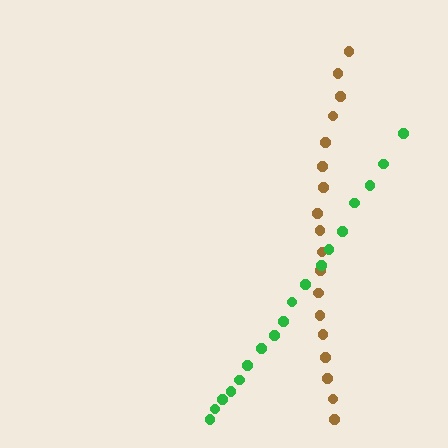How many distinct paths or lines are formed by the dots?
There are 2 distinct paths.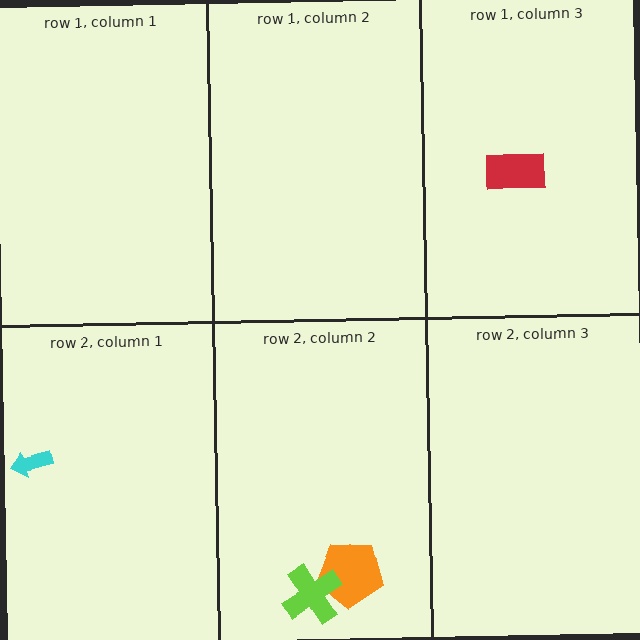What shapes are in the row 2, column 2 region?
The orange pentagon, the lime cross.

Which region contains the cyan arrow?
The row 2, column 1 region.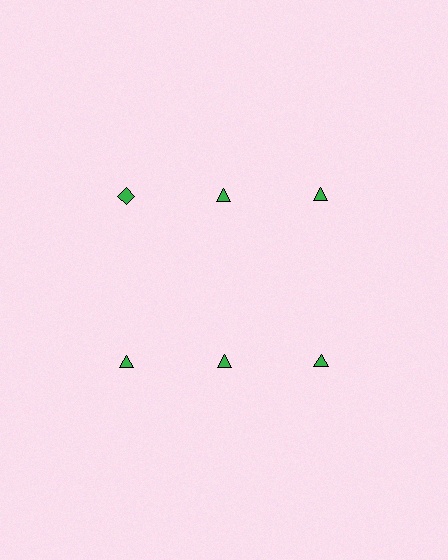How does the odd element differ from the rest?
It has a different shape: diamond instead of triangle.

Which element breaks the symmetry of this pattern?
The green diamond in the top row, leftmost column breaks the symmetry. All other shapes are green triangles.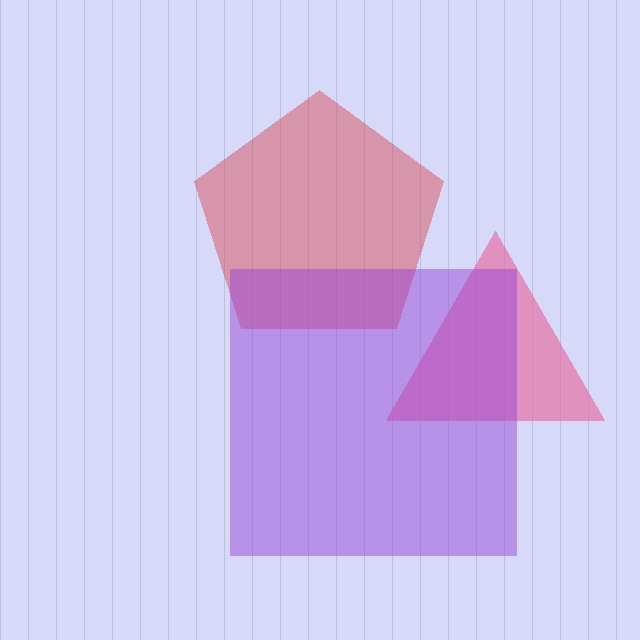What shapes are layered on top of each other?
The layered shapes are: a red pentagon, a pink triangle, a purple square.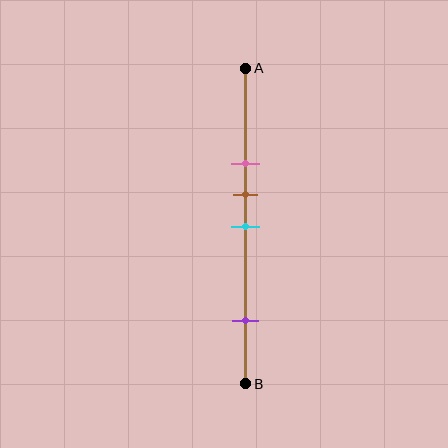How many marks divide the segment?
There are 4 marks dividing the segment.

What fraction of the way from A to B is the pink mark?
The pink mark is approximately 30% (0.3) of the way from A to B.